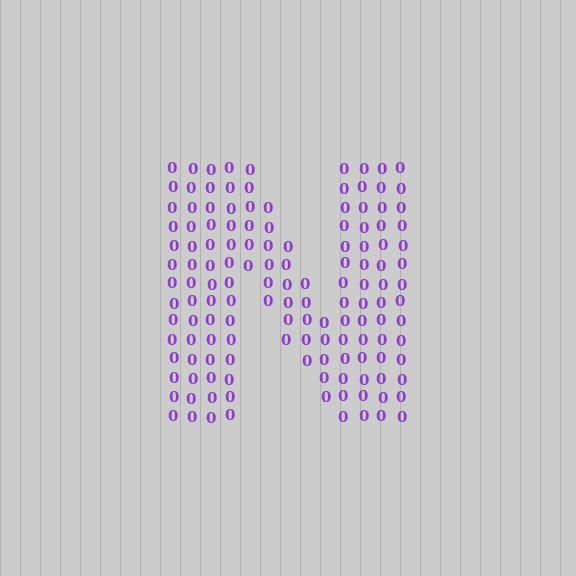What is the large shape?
The large shape is the letter N.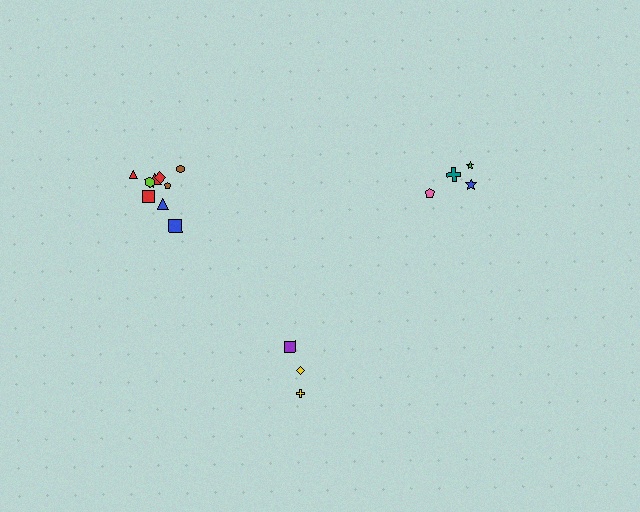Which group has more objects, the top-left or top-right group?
The top-left group.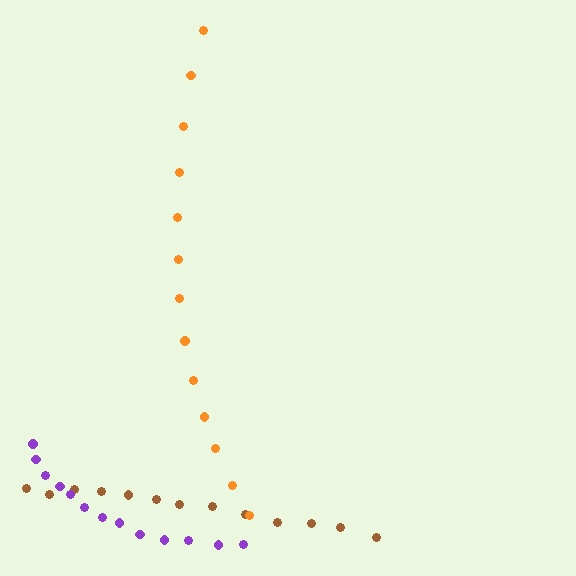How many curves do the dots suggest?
There are 3 distinct paths.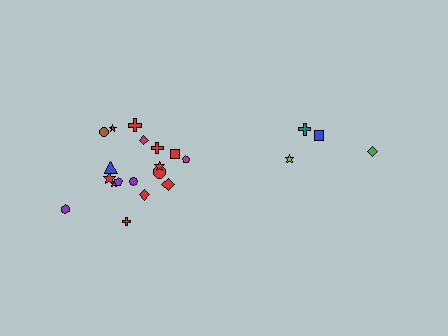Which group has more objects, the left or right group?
The left group.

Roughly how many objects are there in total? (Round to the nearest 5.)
Roughly 20 objects in total.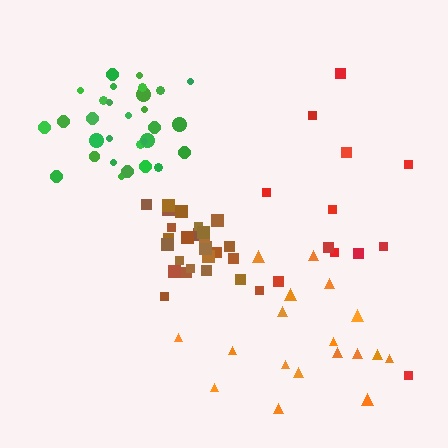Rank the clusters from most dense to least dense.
green, brown, orange, red.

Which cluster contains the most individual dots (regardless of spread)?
Green (30).